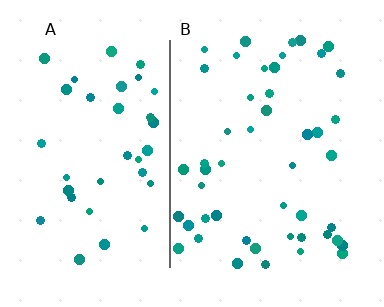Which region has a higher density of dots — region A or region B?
B (the right).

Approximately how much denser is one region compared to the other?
Approximately 1.3× — region B over region A.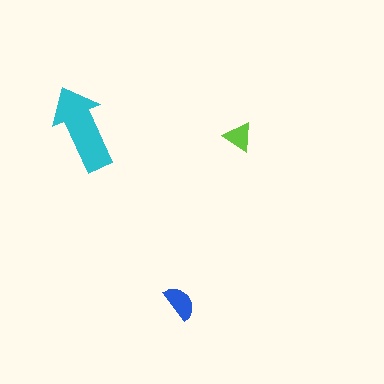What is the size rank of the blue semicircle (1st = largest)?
2nd.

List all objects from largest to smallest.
The cyan arrow, the blue semicircle, the lime triangle.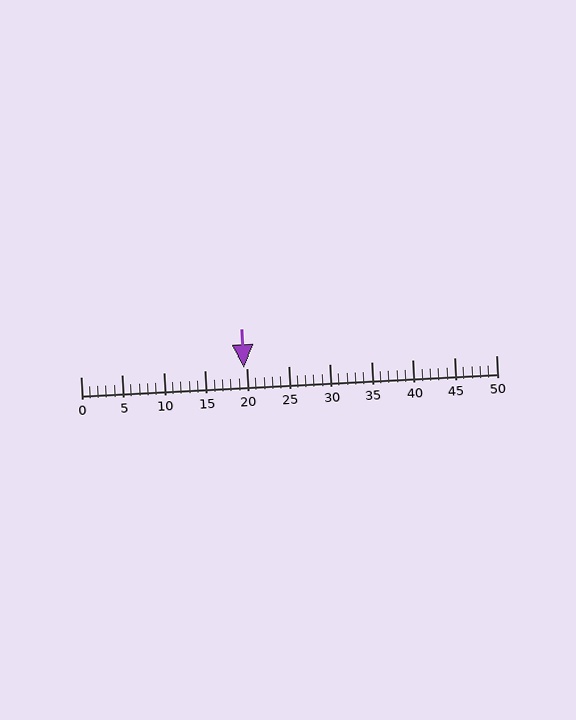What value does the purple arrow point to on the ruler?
The purple arrow points to approximately 20.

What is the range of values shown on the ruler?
The ruler shows values from 0 to 50.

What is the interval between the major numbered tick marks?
The major tick marks are spaced 5 units apart.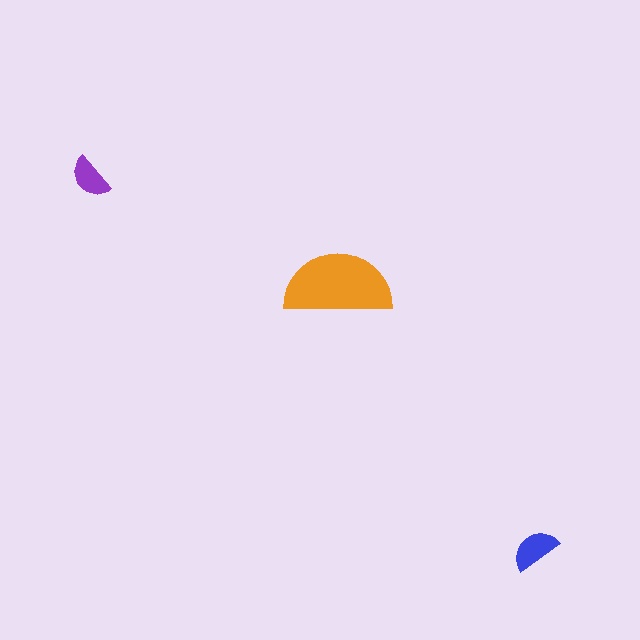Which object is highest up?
The purple semicircle is topmost.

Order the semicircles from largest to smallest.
the orange one, the blue one, the purple one.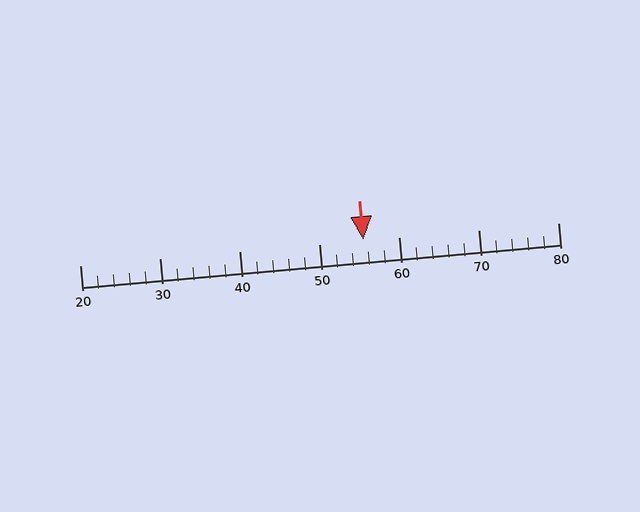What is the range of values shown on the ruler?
The ruler shows values from 20 to 80.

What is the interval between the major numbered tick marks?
The major tick marks are spaced 10 units apart.